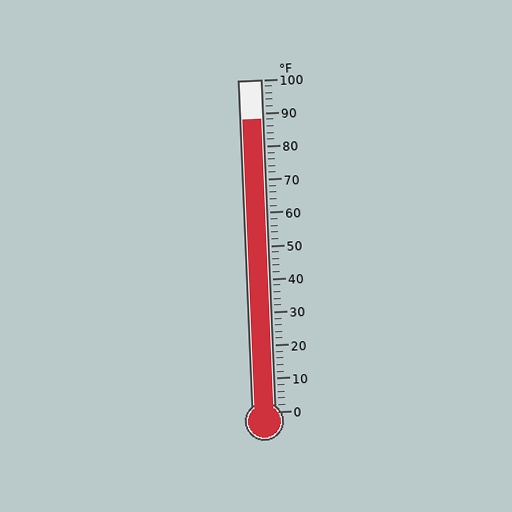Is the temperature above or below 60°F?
The temperature is above 60°F.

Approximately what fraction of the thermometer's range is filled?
The thermometer is filled to approximately 90% of its range.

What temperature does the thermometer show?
The thermometer shows approximately 88°F.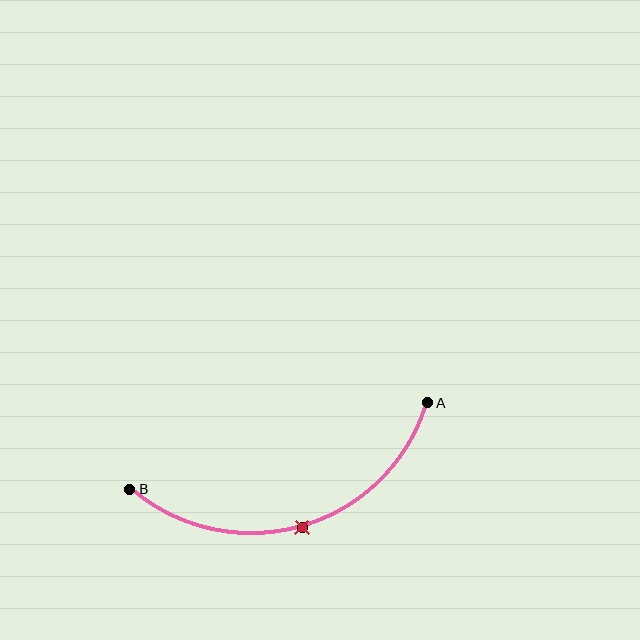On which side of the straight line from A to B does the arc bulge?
The arc bulges below the straight line connecting A and B.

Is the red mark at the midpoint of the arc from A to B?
Yes. The red mark lies on the arc at equal arc-length from both A and B — it is the arc midpoint.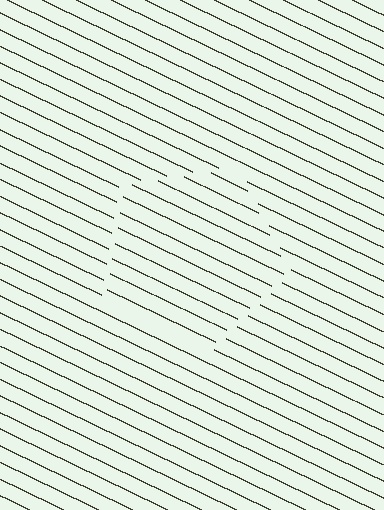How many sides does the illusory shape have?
5 sides — the line-ends trace a pentagon.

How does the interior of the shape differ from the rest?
The interior of the shape contains the same grating, shifted by half a period — the contour is defined by the phase discontinuity where line-ends from the inner and outer gratings abut.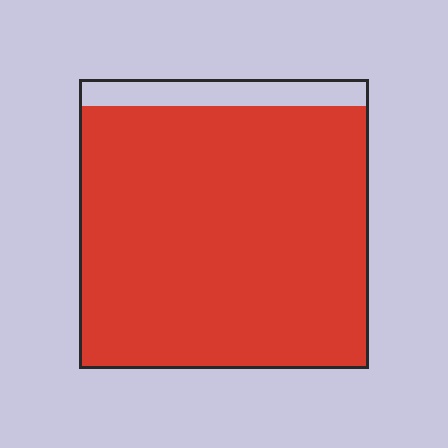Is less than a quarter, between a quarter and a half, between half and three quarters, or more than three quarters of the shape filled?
More than three quarters.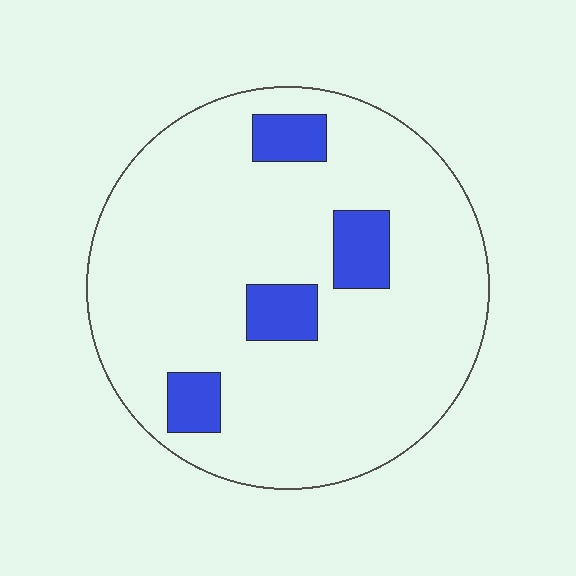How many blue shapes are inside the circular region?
4.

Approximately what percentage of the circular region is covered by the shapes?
Approximately 10%.